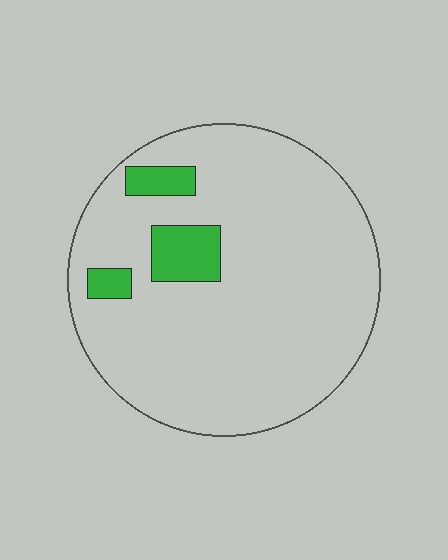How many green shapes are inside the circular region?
3.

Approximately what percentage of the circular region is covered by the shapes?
Approximately 10%.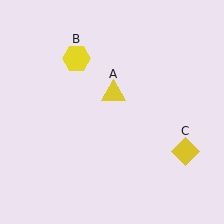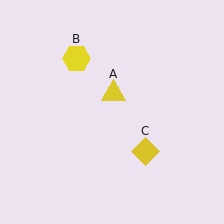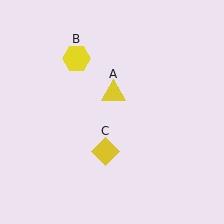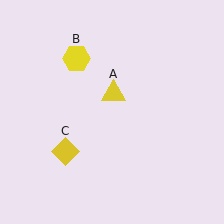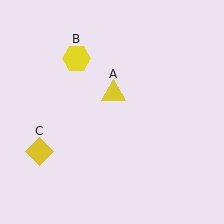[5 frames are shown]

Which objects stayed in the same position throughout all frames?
Yellow triangle (object A) and yellow hexagon (object B) remained stationary.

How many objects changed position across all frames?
1 object changed position: yellow diamond (object C).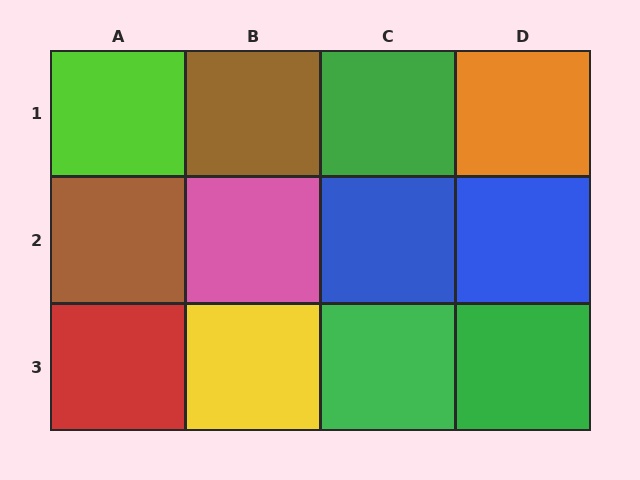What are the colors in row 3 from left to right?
Red, yellow, green, green.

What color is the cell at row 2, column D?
Blue.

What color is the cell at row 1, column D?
Orange.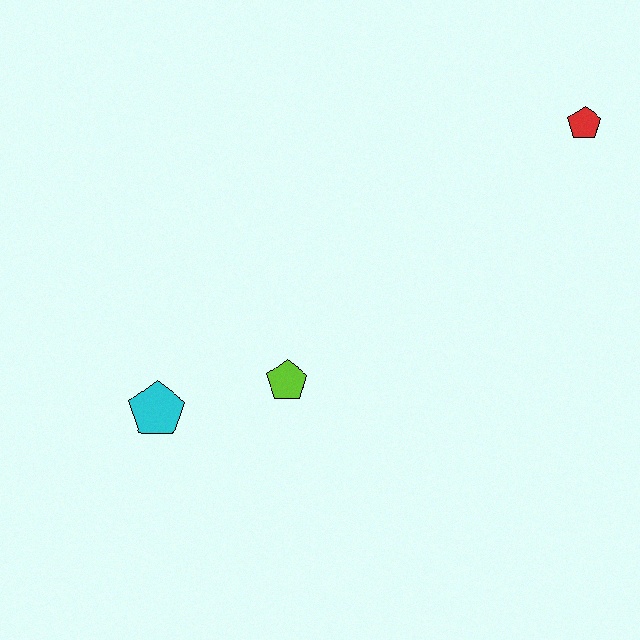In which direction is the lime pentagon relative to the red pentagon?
The lime pentagon is to the left of the red pentagon.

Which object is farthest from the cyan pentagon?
The red pentagon is farthest from the cyan pentagon.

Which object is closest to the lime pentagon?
The cyan pentagon is closest to the lime pentagon.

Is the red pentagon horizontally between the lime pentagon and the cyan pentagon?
No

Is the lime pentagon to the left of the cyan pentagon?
No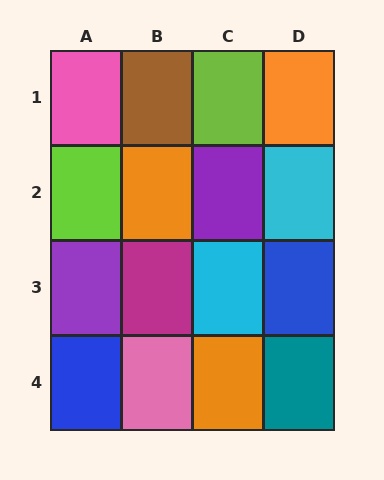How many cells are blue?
2 cells are blue.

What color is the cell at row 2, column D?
Cyan.